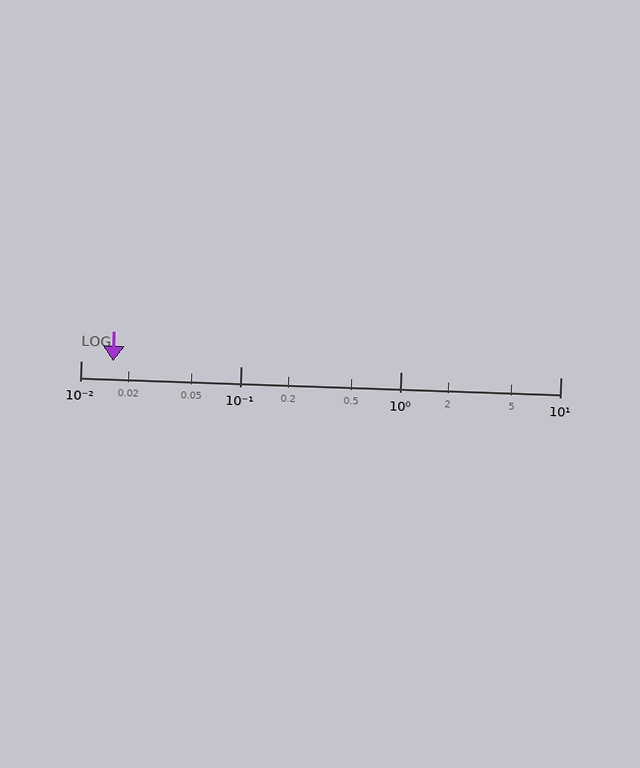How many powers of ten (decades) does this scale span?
The scale spans 3 decades, from 0.01 to 10.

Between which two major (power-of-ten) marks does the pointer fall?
The pointer is between 0.01 and 0.1.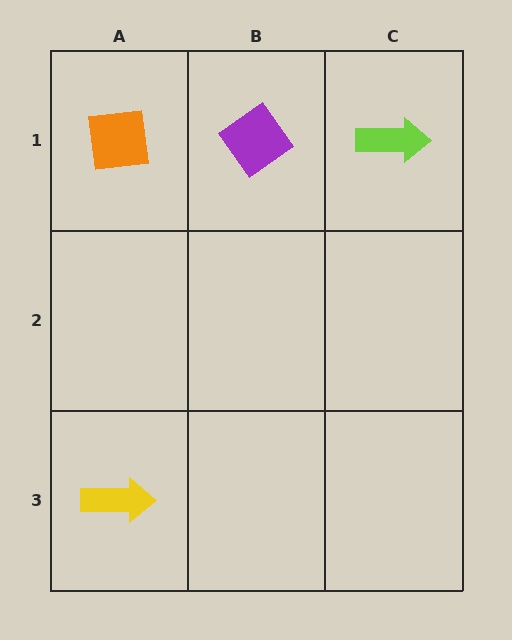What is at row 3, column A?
A yellow arrow.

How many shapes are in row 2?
0 shapes.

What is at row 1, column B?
A purple diamond.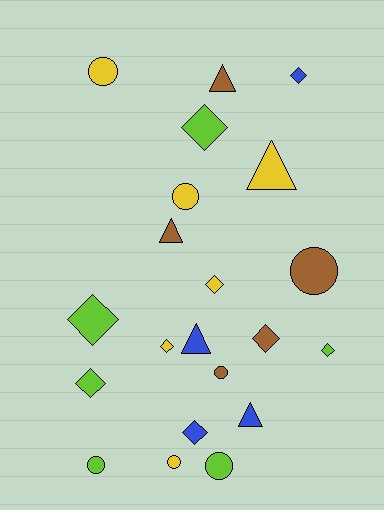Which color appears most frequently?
Lime, with 6 objects.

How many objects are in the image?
There are 21 objects.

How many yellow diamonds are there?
There are 2 yellow diamonds.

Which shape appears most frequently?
Diamond, with 9 objects.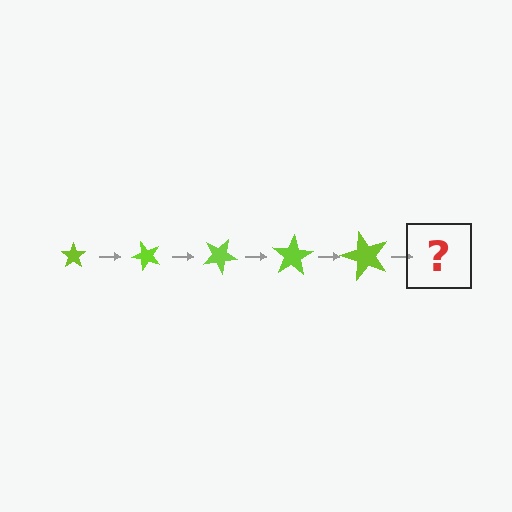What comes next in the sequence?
The next element should be a star, larger than the previous one and rotated 250 degrees from the start.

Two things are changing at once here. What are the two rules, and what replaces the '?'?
The two rules are that the star grows larger each step and it rotates 50 degrees each step. The '?' should be a star, larger than the previous one and rotated 250 degrees from the start.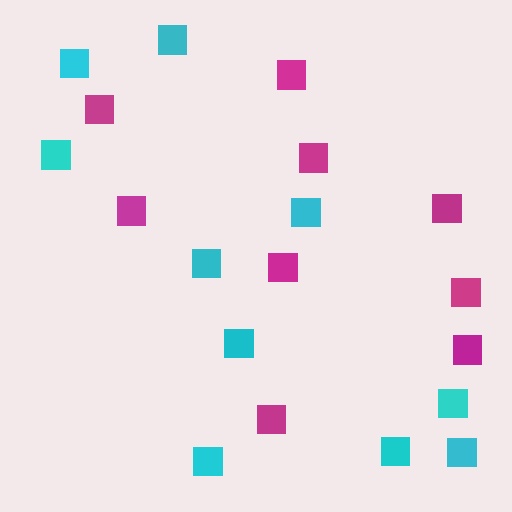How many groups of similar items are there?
There are 2 groups: one group of cyan squares (10) and one group of magenta squares (9).